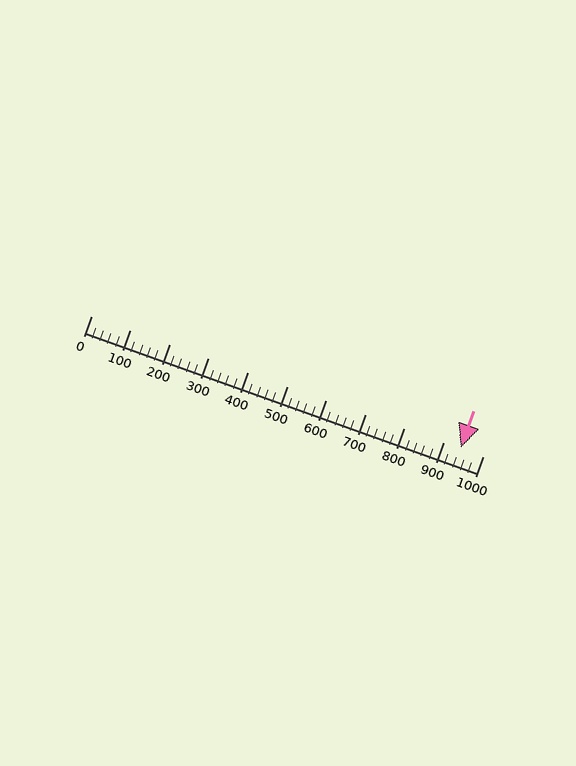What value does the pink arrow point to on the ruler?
The pink arrow points to approximately 944.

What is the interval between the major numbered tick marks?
The major tick marks are spaced 100 units apart.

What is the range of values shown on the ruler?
The ruler shows values from 0 to 1000.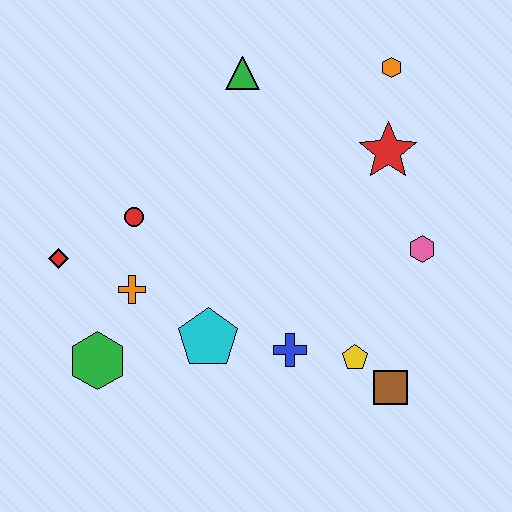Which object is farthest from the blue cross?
The orange hexagon is farthest from the blue cross.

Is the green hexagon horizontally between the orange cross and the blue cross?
No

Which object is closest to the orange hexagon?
The red star is closest to the orange hexagon.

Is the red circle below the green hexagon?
No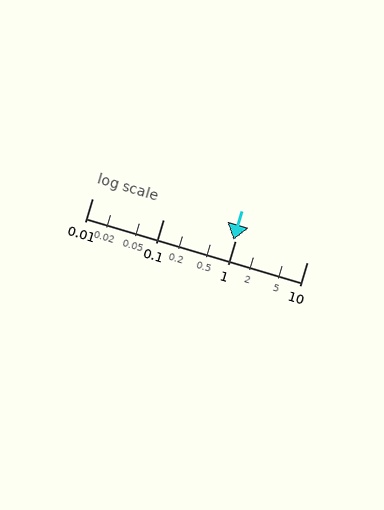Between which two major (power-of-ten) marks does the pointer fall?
The pointer is between 0.1 and 1.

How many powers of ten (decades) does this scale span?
The scale spans 3 decades, from 0.01 to 10.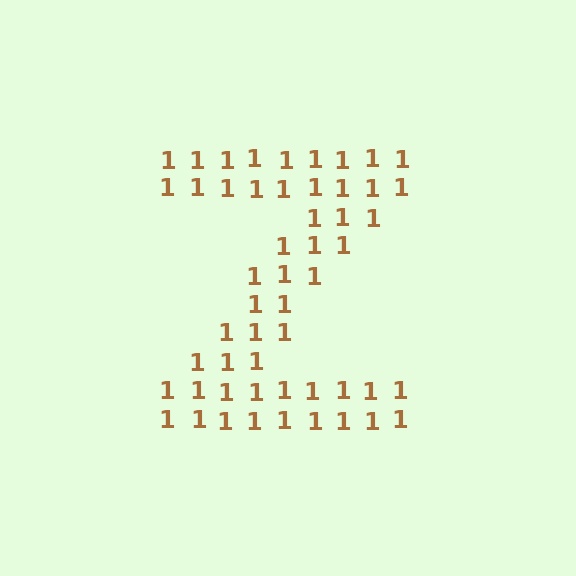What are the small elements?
The small elements are digit 1's.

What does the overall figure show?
The overall figure shows the letter Z.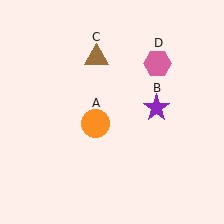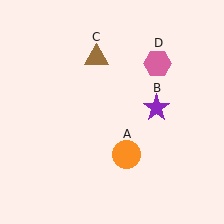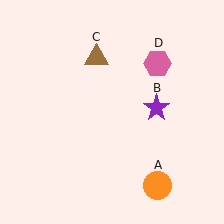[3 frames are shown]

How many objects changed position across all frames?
1 object changed position: orange circle (object A).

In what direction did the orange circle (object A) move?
The orange circle (object A) moved down and to the right.